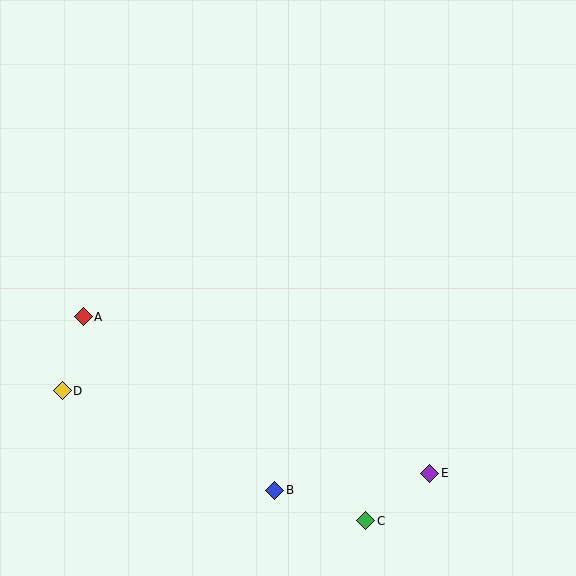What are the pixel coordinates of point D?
Point D is at (62, 391).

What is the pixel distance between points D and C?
The distance between D and C is 330 pixels.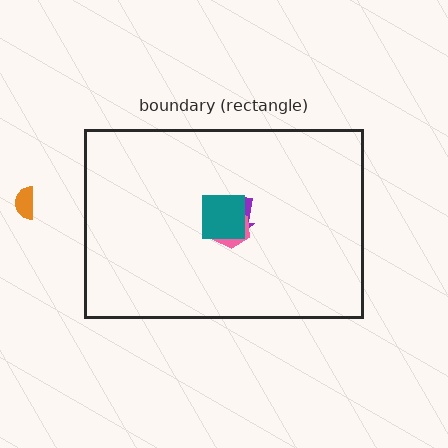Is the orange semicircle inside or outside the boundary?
Outside.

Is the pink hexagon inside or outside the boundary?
Inside.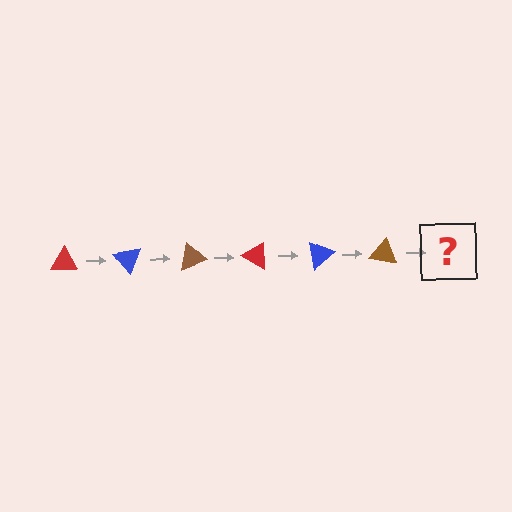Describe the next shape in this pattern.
It should be a red triangle, rotated 300 degrees from the start.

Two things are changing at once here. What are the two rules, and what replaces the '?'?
The two rules are that it rotates 50 degrees each step and the color cycles through red, blue, and brown. The '?' should be a red triangle, rotated 300 degrees from the start.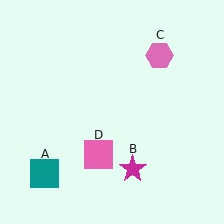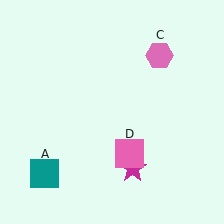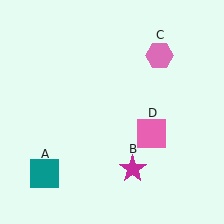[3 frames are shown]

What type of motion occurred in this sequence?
The pink square (object D) rotated counterclockwise around the center of the scene.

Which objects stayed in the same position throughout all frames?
Teal square (object A) and magenta star (object B) and pink hexagon (object C) remained stationary.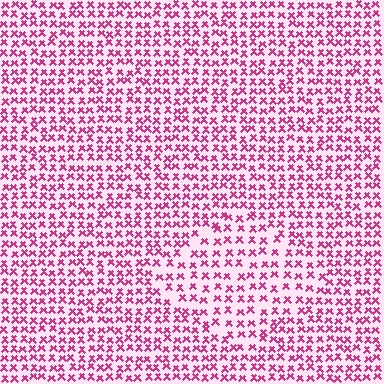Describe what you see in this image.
The image contains small magenta elements arranged at two different densities. A diamond-shaped region is visible where the elements are less densely packed than the surrounding area.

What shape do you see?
I see a diamond.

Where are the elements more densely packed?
The elements are more densely packed outside the diamond boundary.